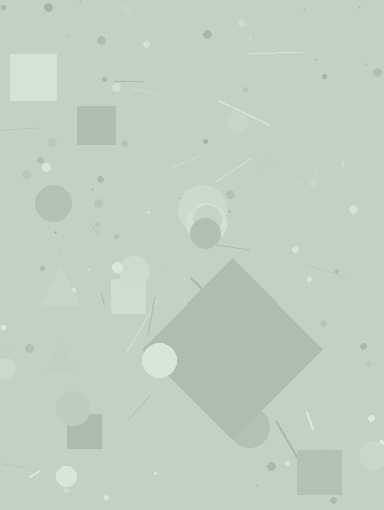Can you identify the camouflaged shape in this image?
The camouflaged shape is a diamond.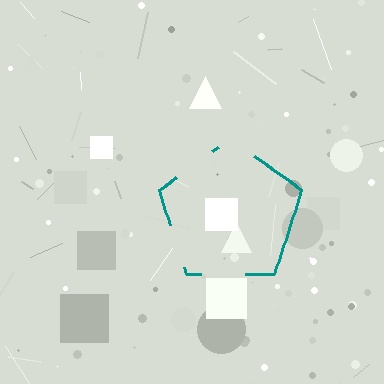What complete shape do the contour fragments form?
The contour fragments form a pentagon.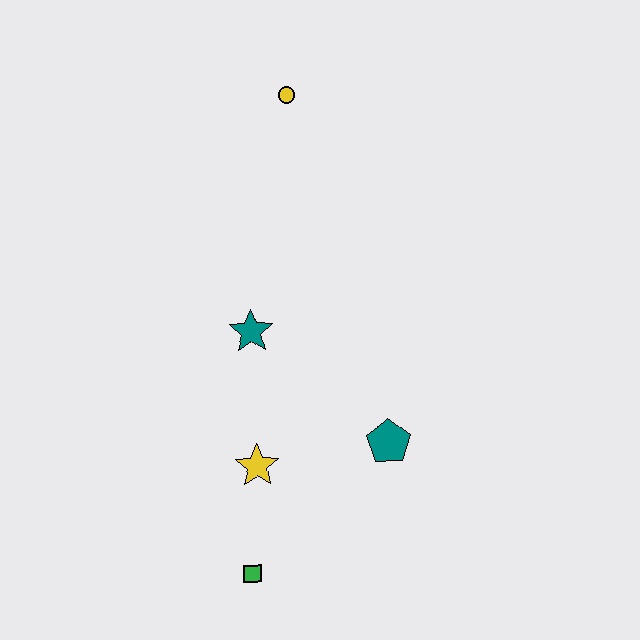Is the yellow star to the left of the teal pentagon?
Yes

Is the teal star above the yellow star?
Yes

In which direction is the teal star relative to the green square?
The teal star is above the green square.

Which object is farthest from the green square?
The yellow circle is farthest from the green square.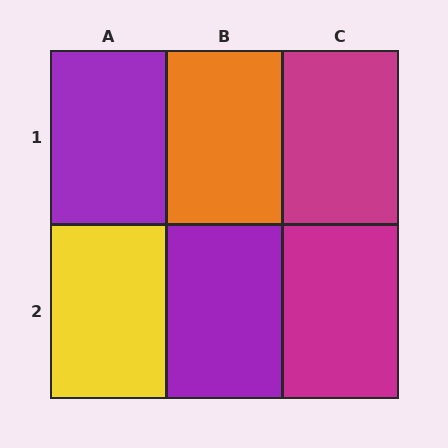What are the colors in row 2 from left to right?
Yellow, purple, magenta.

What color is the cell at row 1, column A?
Purple.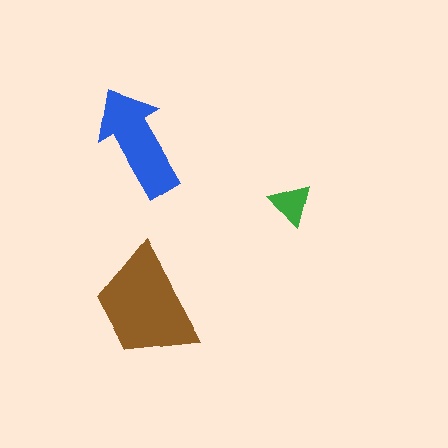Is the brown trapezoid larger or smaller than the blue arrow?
Larger.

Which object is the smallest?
The green triangle.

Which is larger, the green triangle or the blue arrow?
The blue arrow.